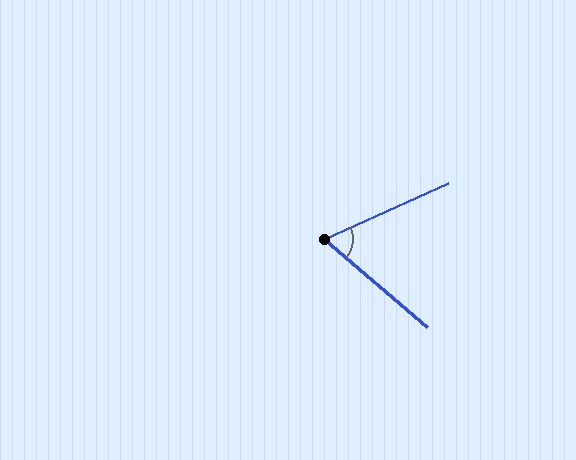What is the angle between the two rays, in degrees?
Approximately 64 degrees.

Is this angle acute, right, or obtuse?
It is acute.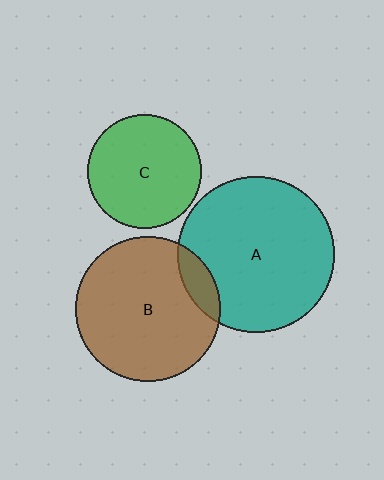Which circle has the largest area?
Circle A (teal).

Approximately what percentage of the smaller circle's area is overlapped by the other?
Approximately 10%.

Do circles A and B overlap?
Yes.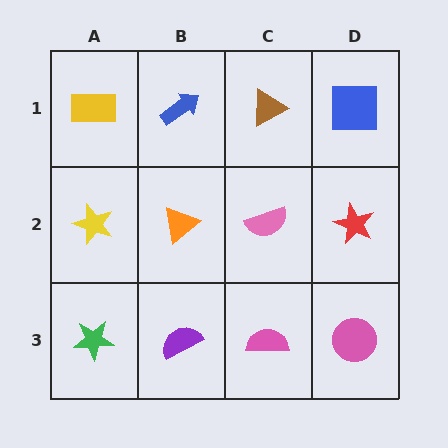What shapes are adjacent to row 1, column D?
A red star (row 2, column D), a brown triangle (row 1, column C).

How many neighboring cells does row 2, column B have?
4.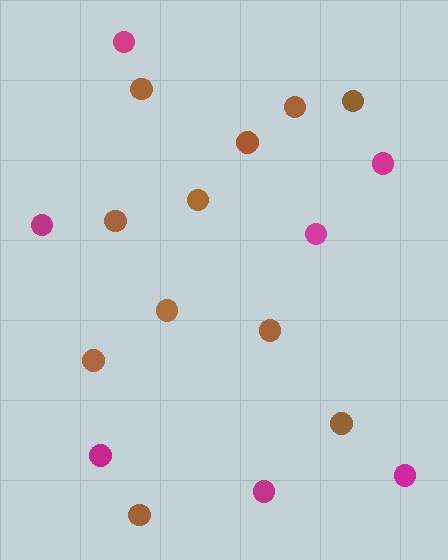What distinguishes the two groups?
There are 2 groups: one group of brown circles (11) and one group of magenta circles (7).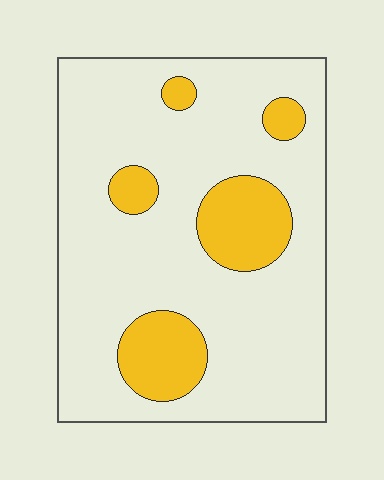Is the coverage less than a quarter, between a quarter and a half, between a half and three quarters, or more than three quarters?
Less than a quarter.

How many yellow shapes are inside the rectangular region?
5.